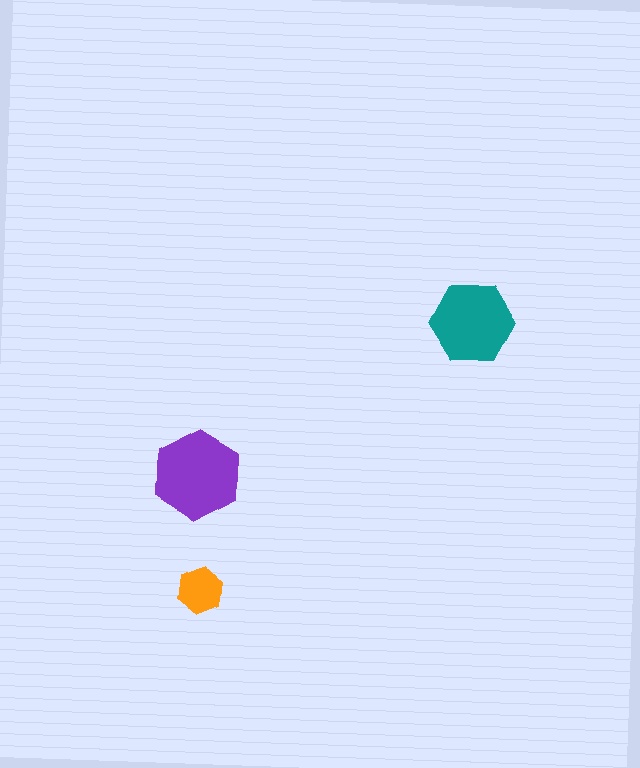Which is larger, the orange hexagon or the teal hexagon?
The teal one.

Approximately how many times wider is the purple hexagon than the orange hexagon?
About 2 times wider.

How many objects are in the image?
There are 3 objects in the image.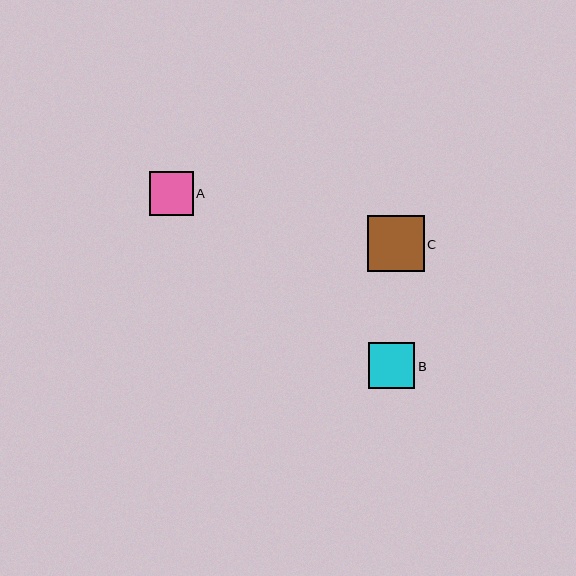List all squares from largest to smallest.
From largest to smallest: C, B, A.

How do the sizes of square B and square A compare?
Square B and square A are approximately the same size.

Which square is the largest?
Square C is the largest with a size of approximately 56 pixels.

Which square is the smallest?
Square A is the smallest with a size of approximately 44 pixels.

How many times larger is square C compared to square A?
Square C is approximately 1.3 times the size of square A.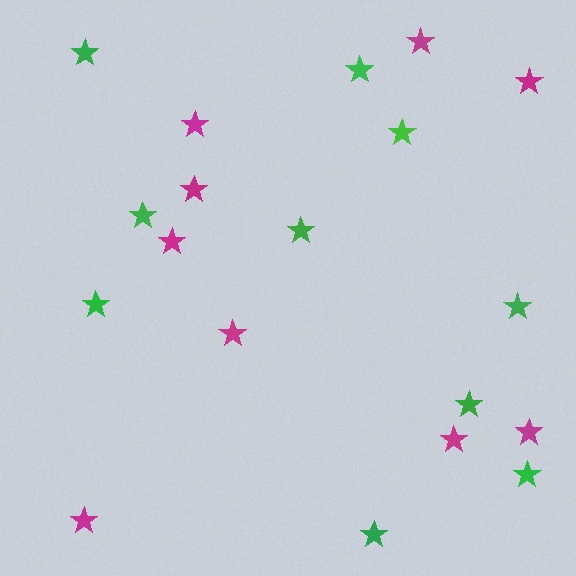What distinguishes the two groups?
There are 2 groups: one group of green stars (10) and one group of magenta stars (9).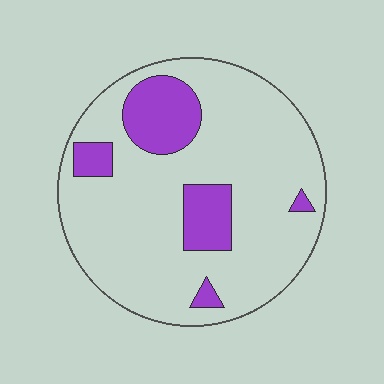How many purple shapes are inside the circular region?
5.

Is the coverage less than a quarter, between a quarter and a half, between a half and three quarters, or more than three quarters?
Less than a quarter.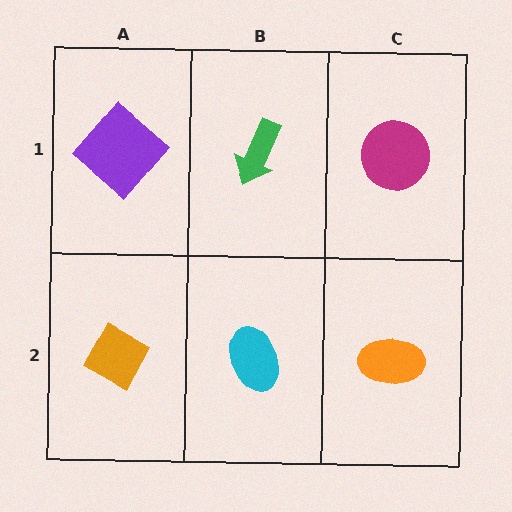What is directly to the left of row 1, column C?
A green arrow.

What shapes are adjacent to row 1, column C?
An orange ellipse (row 2, column C), a green arrow (row 1, column B).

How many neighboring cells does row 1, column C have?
2.